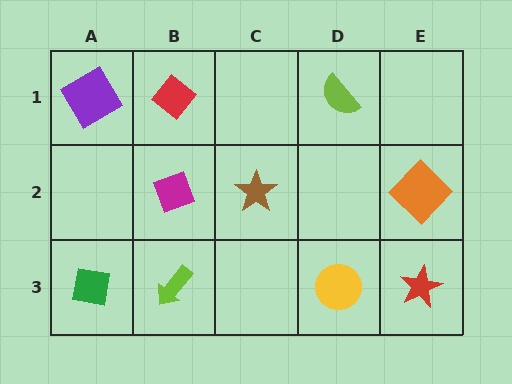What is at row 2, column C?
A brown star.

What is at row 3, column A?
A green square.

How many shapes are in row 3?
4 shapes.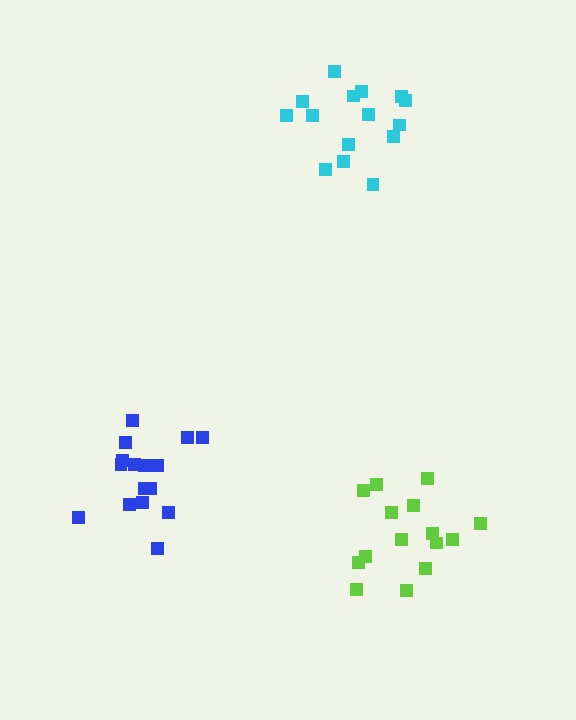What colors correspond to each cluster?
The clusters are colored: lime, cyan, blue.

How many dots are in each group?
Group 1: 15 dots, Group 2: 15 dots, Group 3: 16 dots (46 total).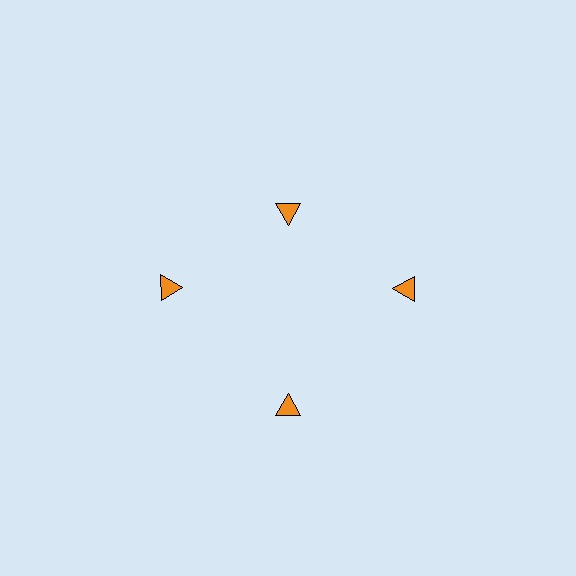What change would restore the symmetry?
The symmetry would be restored by moving it outward, back onto the ring so that all 4 triangles sit at equal angles and equal distance from the center.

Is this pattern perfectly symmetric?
No. The 4 orange triangles are arranged in a ring, but one element near the 12 o'clock position is pulled inward toward the center, breaking the 4-fold rotational symmetry.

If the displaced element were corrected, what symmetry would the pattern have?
It would have 4-fold rotational symmetry — the pattern would map onto itself every 90 degrees.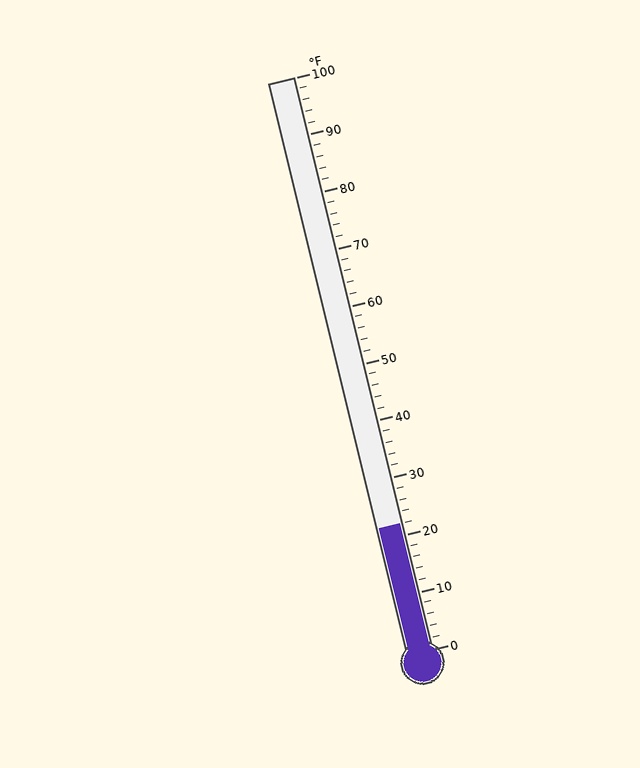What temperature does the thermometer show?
The thermometer shows approximately 22°F.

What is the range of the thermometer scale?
The thermometer scale ranges from 0°F to 100°F.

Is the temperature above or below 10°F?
The temperature is above 10°F.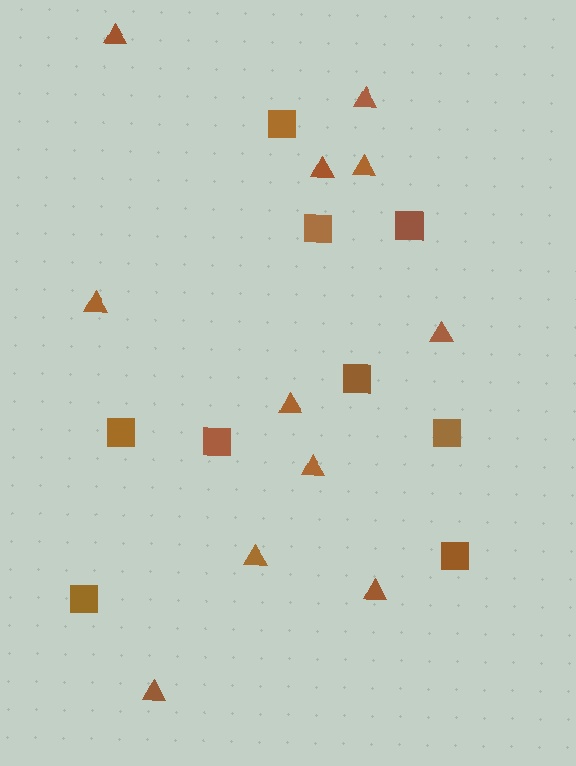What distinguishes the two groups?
There are 2 groups: one group of triangles (11) and one group of squares (9).